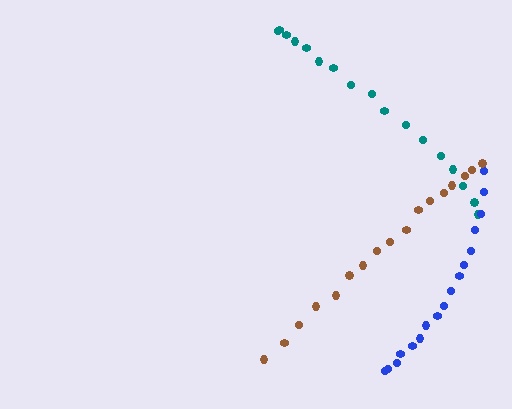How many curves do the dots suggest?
There are 3 distinct paths.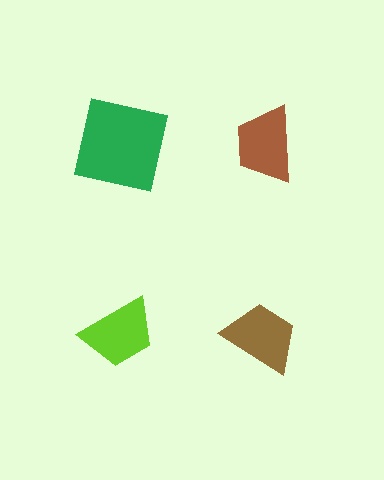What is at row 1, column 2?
A brown trapezoid.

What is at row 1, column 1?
A green square.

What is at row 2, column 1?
A lime trapezoid.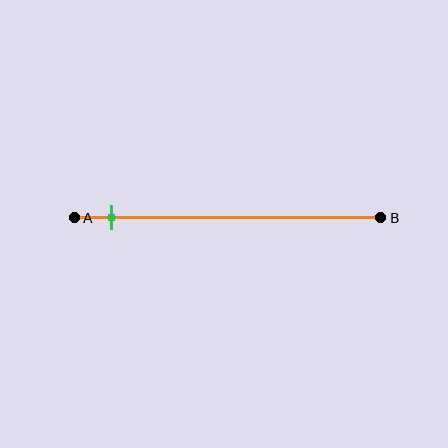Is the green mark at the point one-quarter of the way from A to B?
No, the mark is at about 10% from A, not at the 25% one-quarter point.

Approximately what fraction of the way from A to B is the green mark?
The green mark is approximately 10% of the way from A to B.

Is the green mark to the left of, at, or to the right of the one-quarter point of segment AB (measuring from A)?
The green mark is to the left of the one-quarter point of segment AB.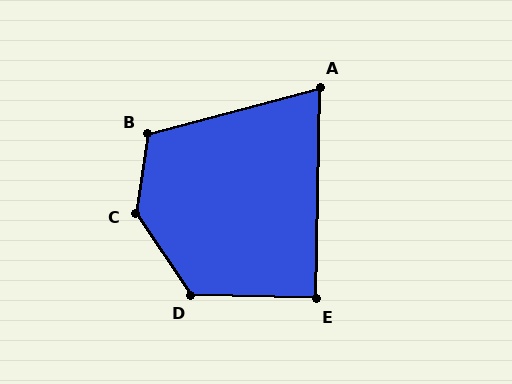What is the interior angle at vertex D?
Approximately 125 degrees (obtuse).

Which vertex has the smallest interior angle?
A, at approximately 74 degrees.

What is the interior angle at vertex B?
Approximately 114 degrees (obtuse).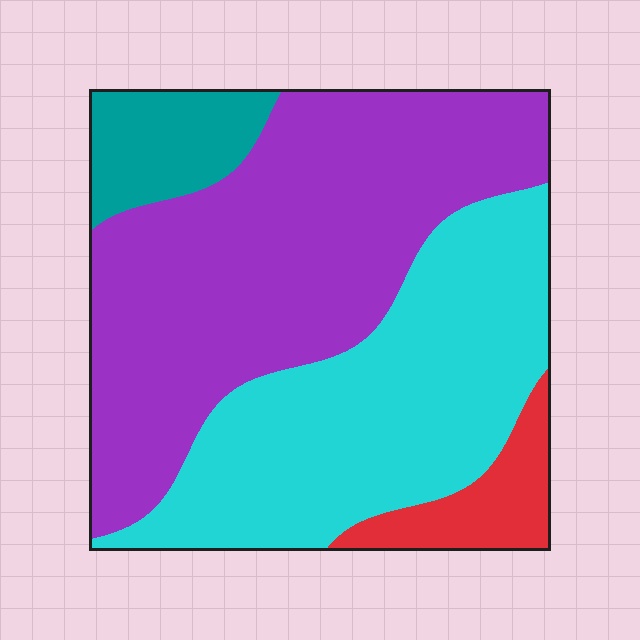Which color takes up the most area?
Purple, at roughly 50%.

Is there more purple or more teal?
Purple.